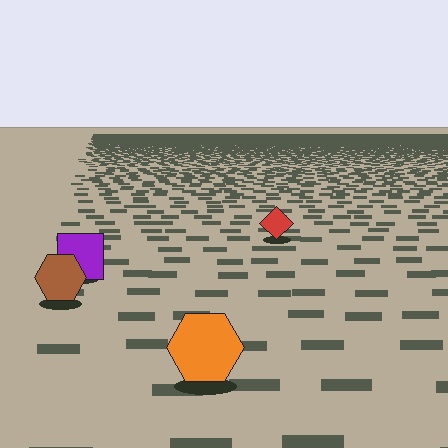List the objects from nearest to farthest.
From nearest to farthest: the orange hexagon, the brown hexagon, the purple square, the red diamond.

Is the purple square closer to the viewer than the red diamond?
Yes. The purple square is closer — you can tell from the texture gradient: the ground texture is coarser near it.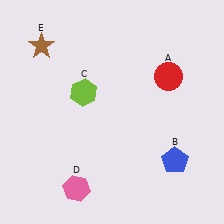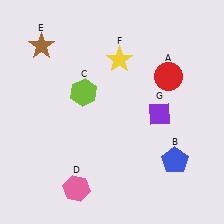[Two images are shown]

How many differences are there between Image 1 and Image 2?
There are 2 differences between the two images.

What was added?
A yellow star (F), a purple diamond (G) were added in Image 2.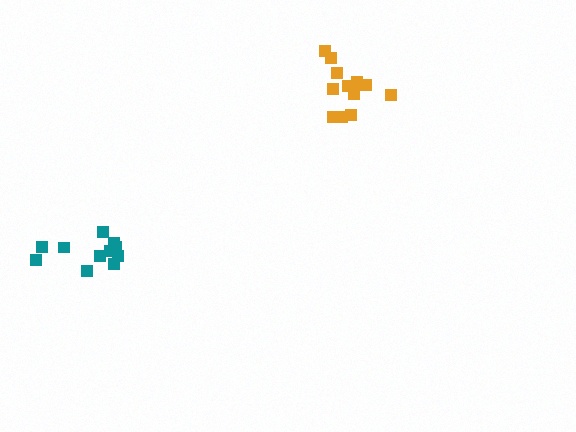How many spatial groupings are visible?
There are 2 spatial groupings.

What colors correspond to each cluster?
The clusters are colored: orange, teal.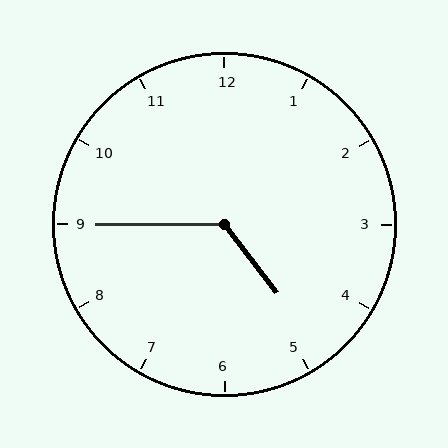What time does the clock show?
4:45.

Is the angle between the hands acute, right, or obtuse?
It is obtuse.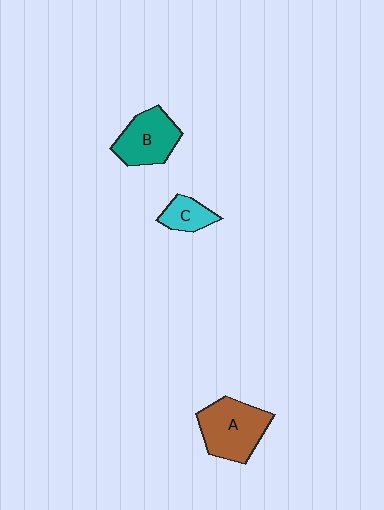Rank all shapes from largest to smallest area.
From largest to smallest: A (brown), B (teal), C (cyan).